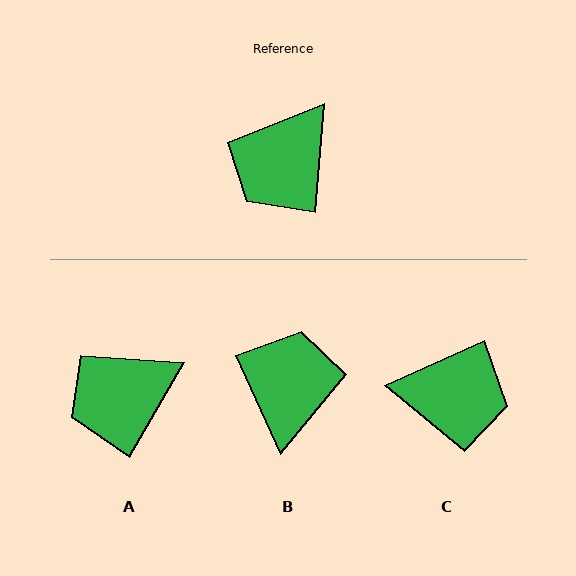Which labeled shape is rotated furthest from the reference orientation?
B, about 151 degrees away.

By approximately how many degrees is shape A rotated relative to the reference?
Approximately 26 degrees clockwise.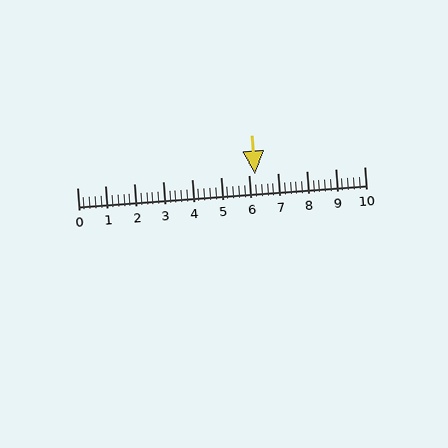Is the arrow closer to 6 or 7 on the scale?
The arrow is closer to 6.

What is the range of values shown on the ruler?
The ruler shows values from 0 to 10.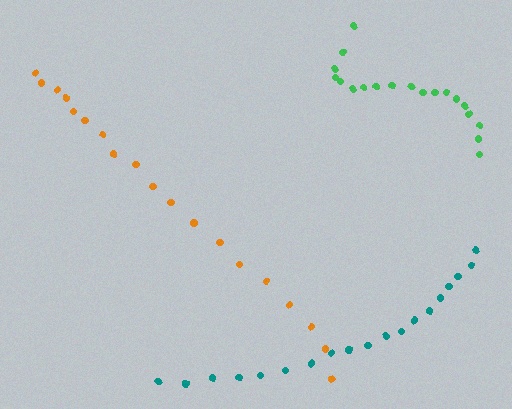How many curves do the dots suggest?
There are 3 distinct paths.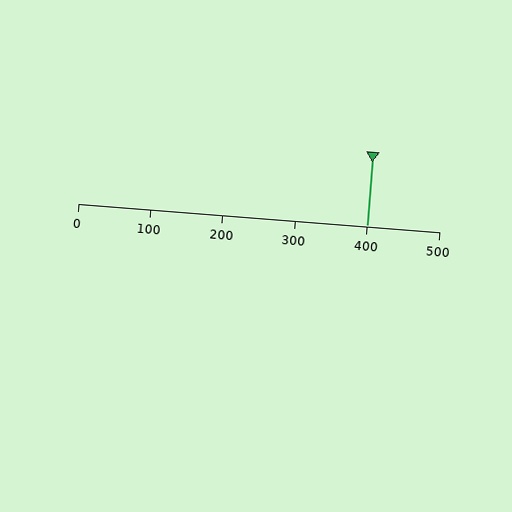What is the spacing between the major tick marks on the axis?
The major ticks are spaced 100 apart.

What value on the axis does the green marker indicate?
The marker indicates approximately 400.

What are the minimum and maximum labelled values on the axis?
The axis runs from 0 to 500.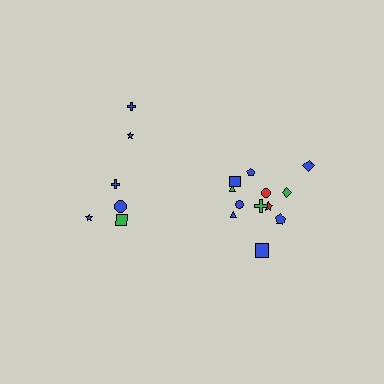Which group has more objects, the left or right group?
The right group.